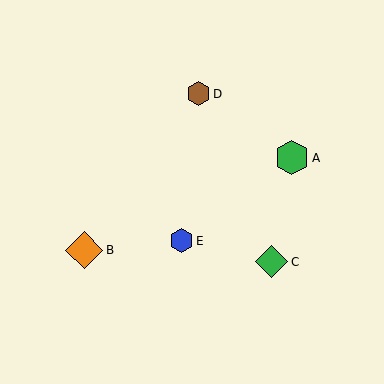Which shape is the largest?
The orange diamond (labeled B) is the largest.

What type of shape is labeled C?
Shape C is a green diamond.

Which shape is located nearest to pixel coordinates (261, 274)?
The green diamond (labeled C) at (272, 262) is nearest to that location.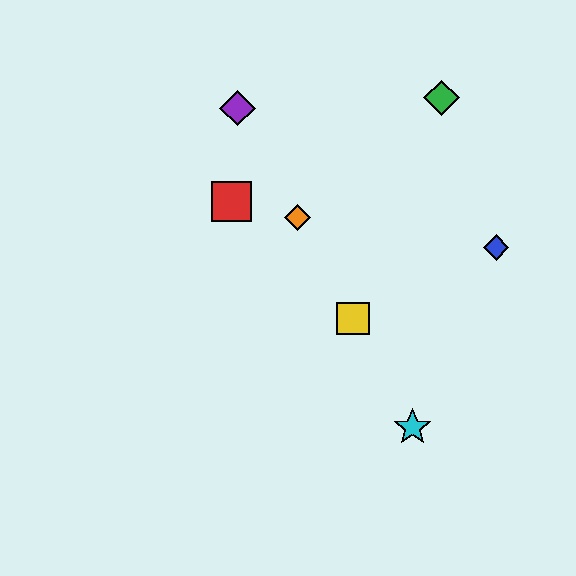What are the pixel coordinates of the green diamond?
The green diamond is at (441, 98).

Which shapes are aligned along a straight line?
The yellow square, the purple diamond, the orange diamond, the cyan star are aligned along a straight line.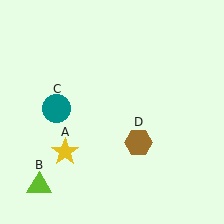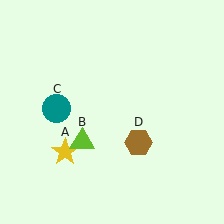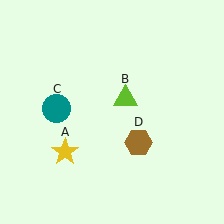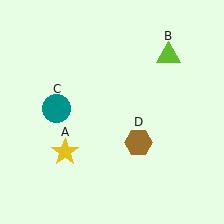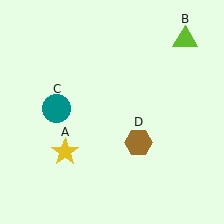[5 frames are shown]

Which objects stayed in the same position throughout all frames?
Yellow star (object A) and teal circle (object C) and brown hexagon (object D) remained stationary.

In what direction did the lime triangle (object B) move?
The lime triangle (object B) moved up and to the right.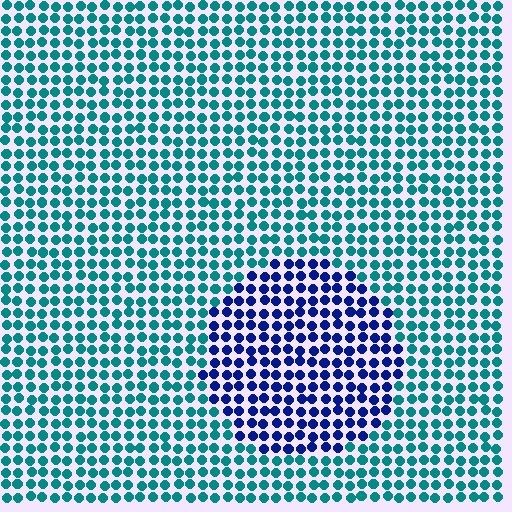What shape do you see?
I see a circle.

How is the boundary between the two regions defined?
The boundary is defined purely by a slight shift in hue (about 54 degrees). Spacing, size, and orientation are identical on both sides.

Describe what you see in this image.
The image is filled with small teal elements in a uniform arrangement. A circle-shaped region is visible where the elements are tinted to a slightly different hue, forming a subtle color boundary.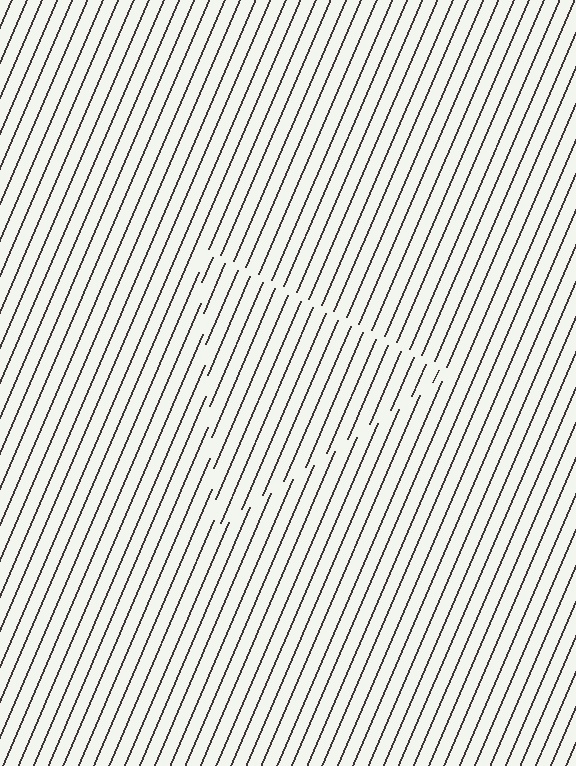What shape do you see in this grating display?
An illusory triangle. The interior of the shape contains the same grating, shifted by half a period — the contour is defined by the phase discontinuity where line-ends from the inner and outer gratings abut.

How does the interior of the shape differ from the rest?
The interior of the shape contains the same grating, shifted by half a period — the contour is defined by the phase discontinuity where line-ends from the inner and outer gratings abut.